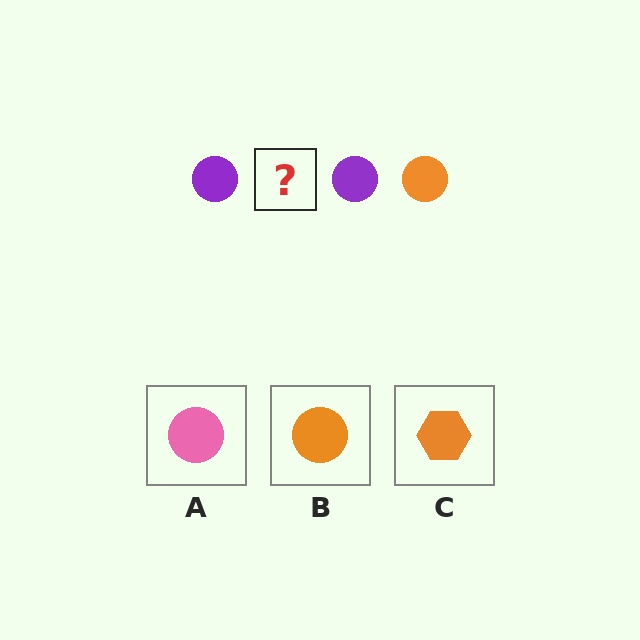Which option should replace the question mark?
Option B.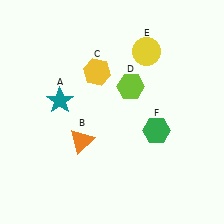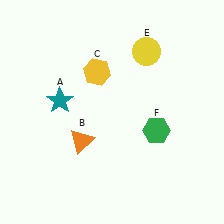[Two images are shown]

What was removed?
The lime hexagon (D) was removed in Image 2.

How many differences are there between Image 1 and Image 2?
There is 1 difference between the two images.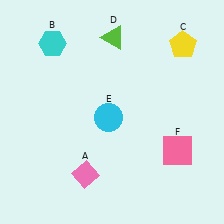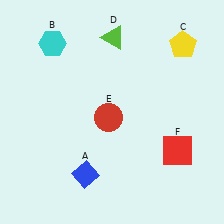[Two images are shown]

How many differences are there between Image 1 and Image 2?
There are 3 differences between the two images.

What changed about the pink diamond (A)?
In Image 1, A is pink. In Image 2, it changed to blue.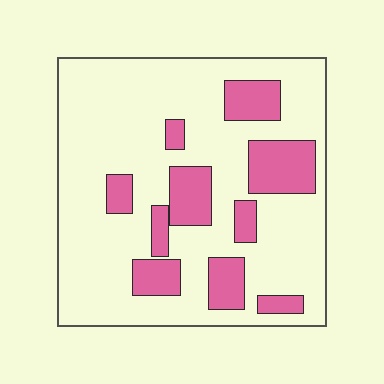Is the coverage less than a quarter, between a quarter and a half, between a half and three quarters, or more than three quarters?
Less than a quarter.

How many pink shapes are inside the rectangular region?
10.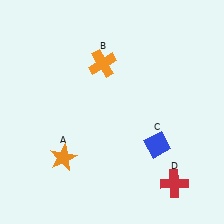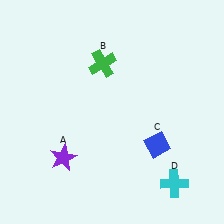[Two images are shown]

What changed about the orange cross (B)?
In Image 1, B is orange. In Image 2, it changed to green.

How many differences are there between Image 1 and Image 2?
There are 3 differences between the two images.